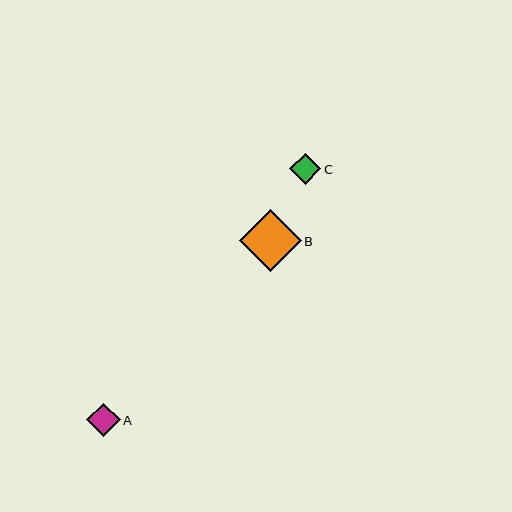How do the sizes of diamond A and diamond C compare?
Diamond A and diamond C are approximately the same size.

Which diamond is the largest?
Diamond B is the largest with a size of approximately 62 pixels.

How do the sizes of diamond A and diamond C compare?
Diamond A and diamond C are approximately the same size.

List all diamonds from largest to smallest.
From largest to smallest: B, A, C.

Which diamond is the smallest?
Diamond C is the smallest with a size of approximately 31 pixels.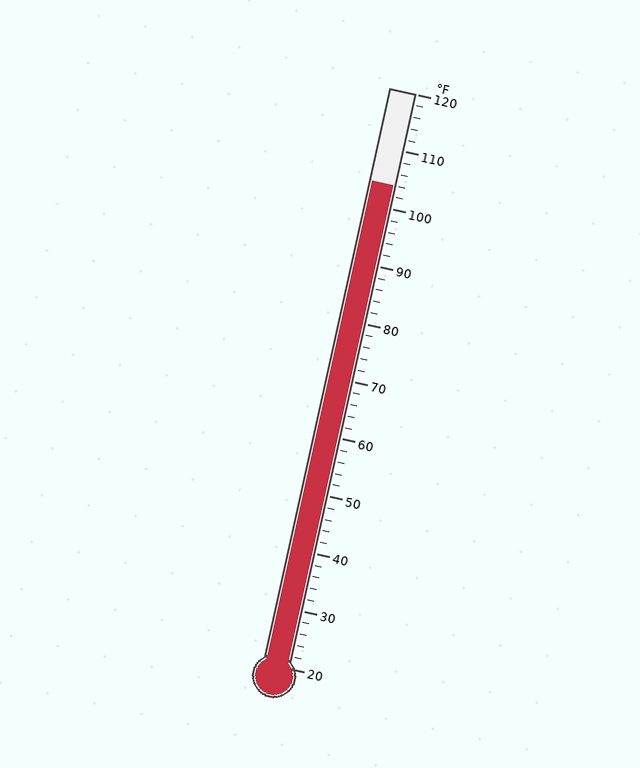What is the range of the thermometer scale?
The thermometer scale ranges from 20°F to 120°F.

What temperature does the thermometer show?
The thermometer shows approximately 104°F.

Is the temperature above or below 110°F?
The temperature is below 110°F.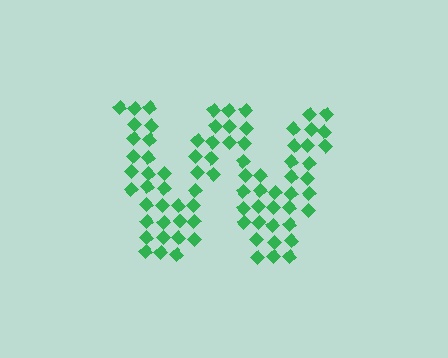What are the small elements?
The small elements are diamonds.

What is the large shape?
The large shape is the letter W.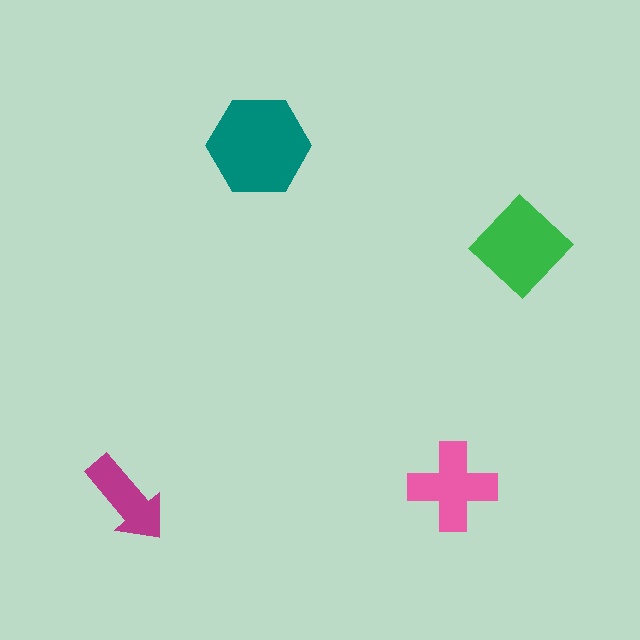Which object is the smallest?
The magenta arrow.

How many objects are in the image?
There are 4 objects in the image.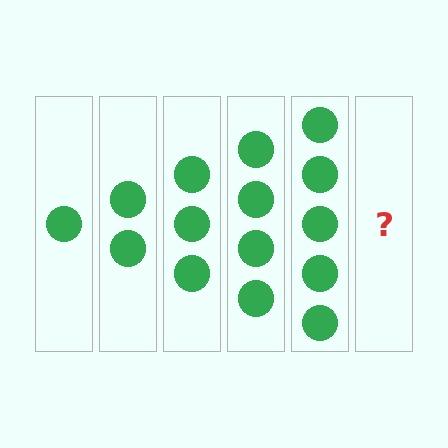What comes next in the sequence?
The next element should be 6 circles.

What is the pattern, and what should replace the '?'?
The pattern is that each step adds one more circle. The '?' should be 6 circles.